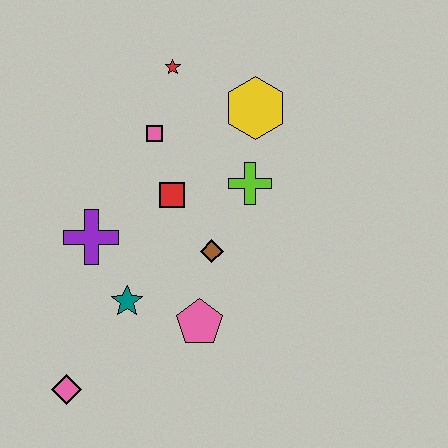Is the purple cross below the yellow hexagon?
Yes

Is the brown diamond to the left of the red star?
No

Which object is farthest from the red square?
The pink diamond is farthest from the red square.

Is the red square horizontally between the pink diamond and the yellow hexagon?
Yes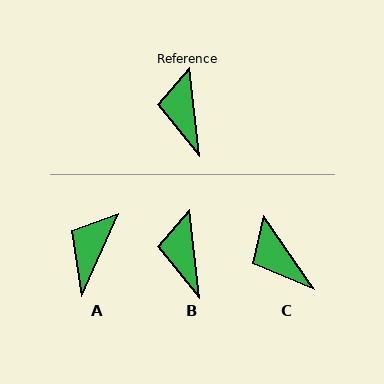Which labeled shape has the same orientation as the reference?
B.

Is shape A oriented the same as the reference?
No, it is off by about 31 degrees.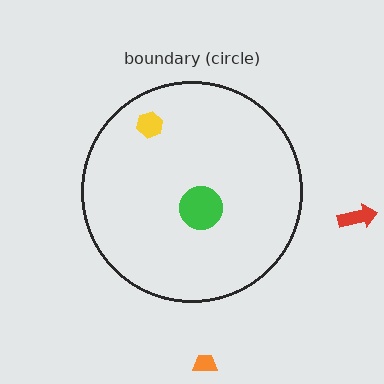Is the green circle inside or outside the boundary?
Inside.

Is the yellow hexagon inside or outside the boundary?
Inside.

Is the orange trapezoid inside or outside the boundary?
Outside.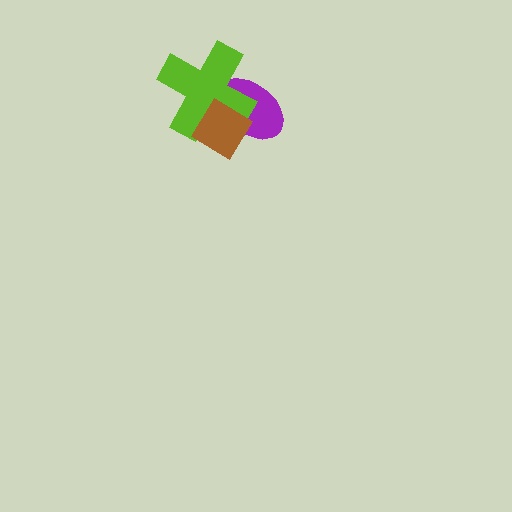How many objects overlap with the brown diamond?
2 objects overlap with the brown diamond.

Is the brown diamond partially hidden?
No, no other shape covers it.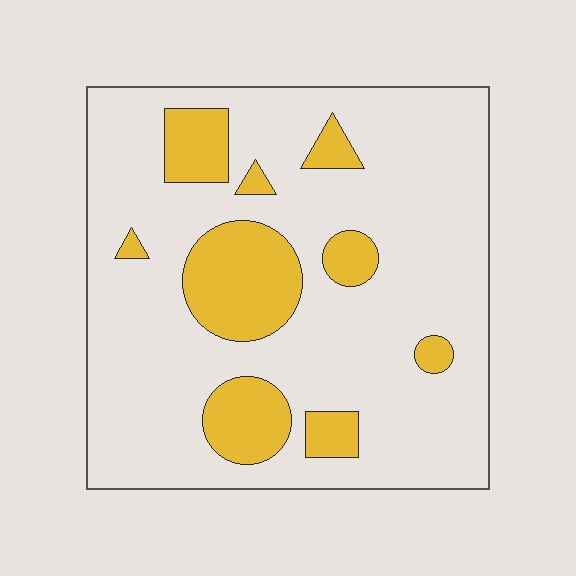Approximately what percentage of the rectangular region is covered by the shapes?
Approximately 20%.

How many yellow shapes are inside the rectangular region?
9.